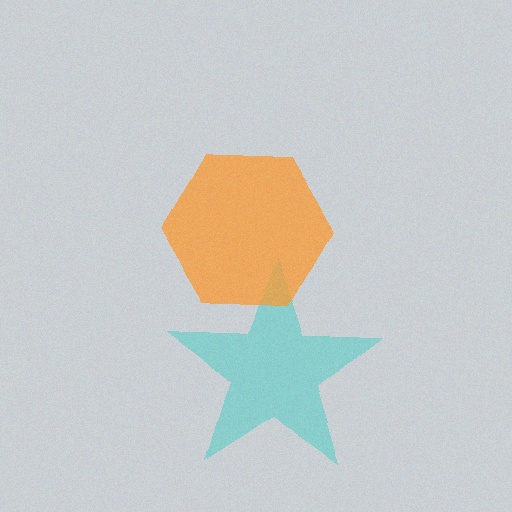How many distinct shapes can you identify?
There are 2 distinct shapes: a cyan star, an orange hexagon.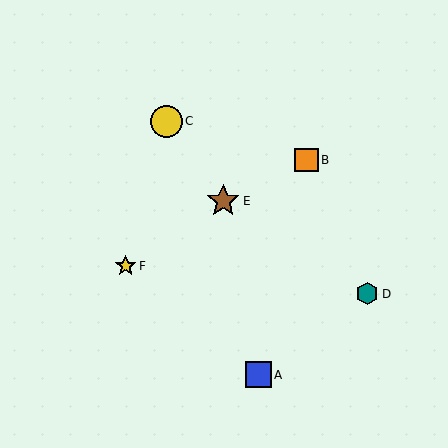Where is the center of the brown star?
The center of the brown star is at (223, 201).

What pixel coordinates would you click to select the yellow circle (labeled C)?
Click at (167, 121) to select the yellow circle C.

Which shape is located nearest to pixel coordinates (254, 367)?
The blue square (labeled A) at (259, 375) is nearest to that location.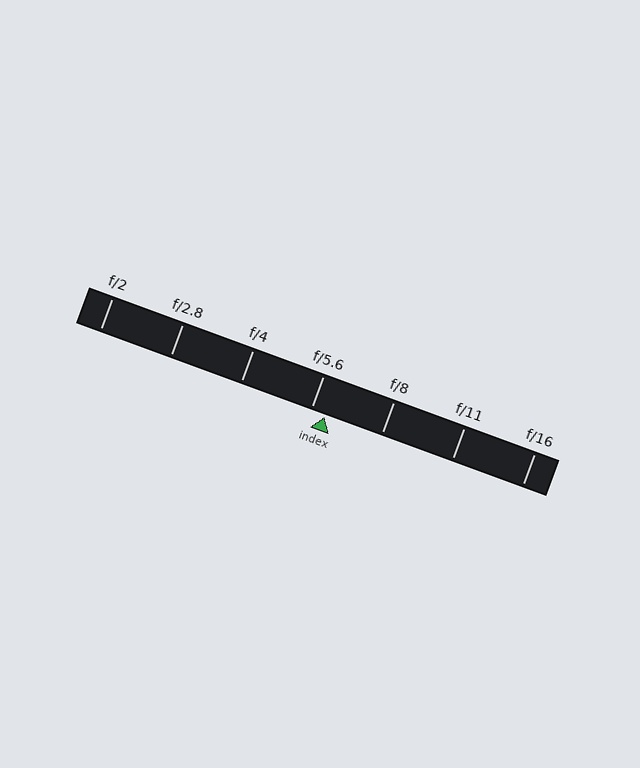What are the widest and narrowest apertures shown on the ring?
The widest aperture shown is f/2 and the narrowest is f/16.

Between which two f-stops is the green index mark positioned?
The index mark is between f/5.6 and f/8.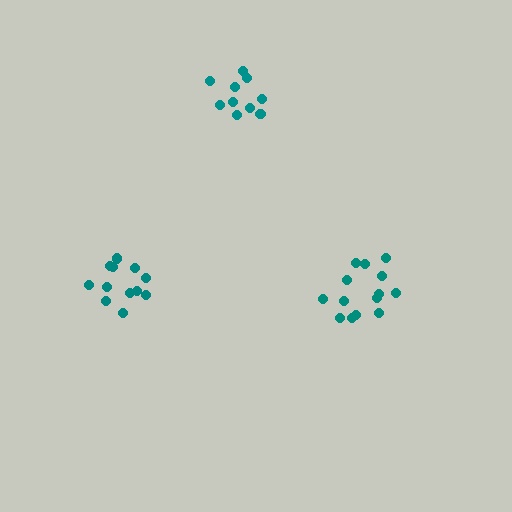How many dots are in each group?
Group 1: 12 dots, Group 2: 14 dots, Group 3: 10 dots (36 total).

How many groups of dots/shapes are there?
There are 3 groups.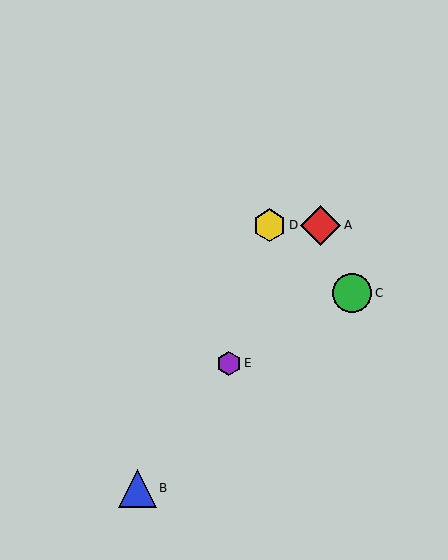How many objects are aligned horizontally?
2 objects (A, D) are aligned horizontally.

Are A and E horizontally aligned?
No, A is at y≈225 and E is at y≈363.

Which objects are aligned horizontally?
Objects A, D are aligned horizontally.